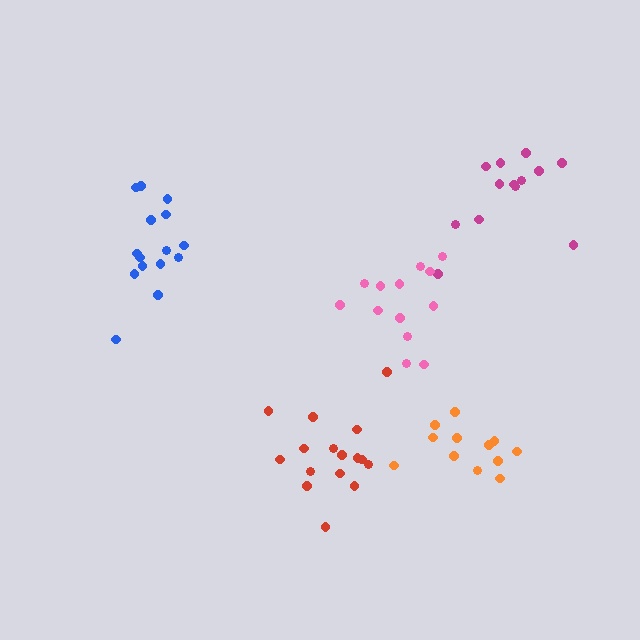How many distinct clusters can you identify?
There are 5 distinct clusters.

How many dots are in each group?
Group 1: 13 dots, Group 2: 16 dots, Group 3: 15 dots, Group 4: 12 dots, Group 5: 13 dots (69 total).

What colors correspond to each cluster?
The clusters are colored: magenta, red, blue, orange, pink.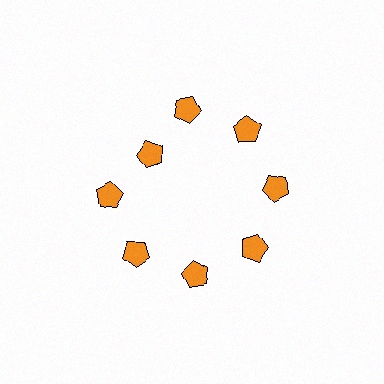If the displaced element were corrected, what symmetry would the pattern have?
It would have 8-fold rotational symmetry — the pattern would map onto itself every 45 degrees.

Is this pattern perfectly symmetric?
No. The 8 orange pentagons are arranged in a ring, but one element near the 10 o'clock position is pulled inward toward the center, breaking the 8-fold rotational symmetry.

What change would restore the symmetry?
The symmetry would be restored by moving it outward, back onto the ring so that all 8 pentagons sit at equal angles and equal distance from the center.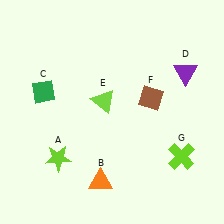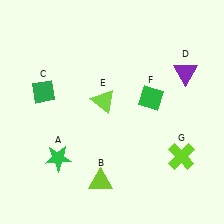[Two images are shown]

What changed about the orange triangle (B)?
In Image 1, B is orange. In Image 2, it changed to lime.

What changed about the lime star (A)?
In Image 1, A is lime. In Image 2, it changed to green.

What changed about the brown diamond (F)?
In Image 1, F is brown. In Image 2, it changed to green.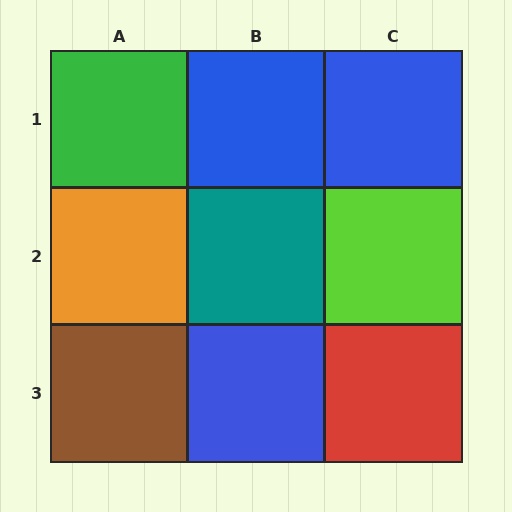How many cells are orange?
1 cell is orange.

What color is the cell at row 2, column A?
Orange.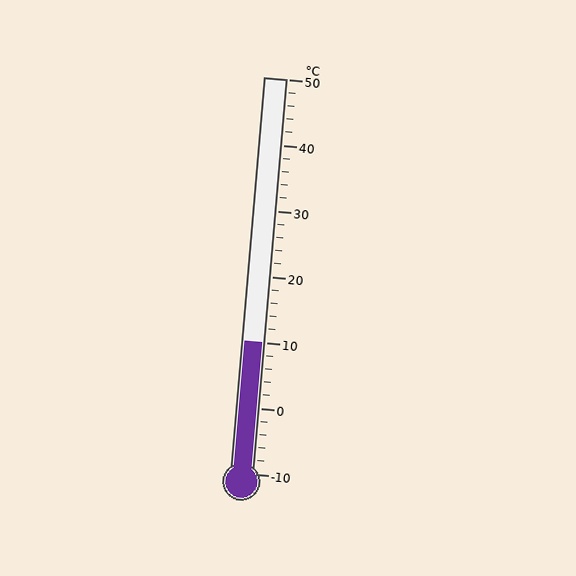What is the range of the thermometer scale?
The thermometer scale ranges from -10°C to 50°C.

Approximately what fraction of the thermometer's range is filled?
The thermometer is filled to approximately 35% of its range.